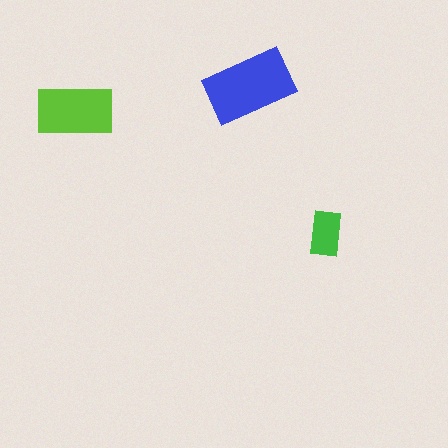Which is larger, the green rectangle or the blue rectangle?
The blue one.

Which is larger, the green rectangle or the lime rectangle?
The lime one.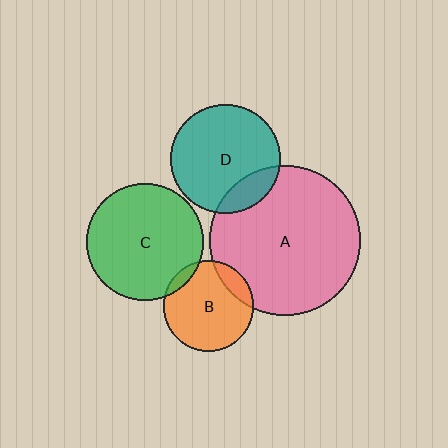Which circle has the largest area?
Circle A (pink).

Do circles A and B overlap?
Yes.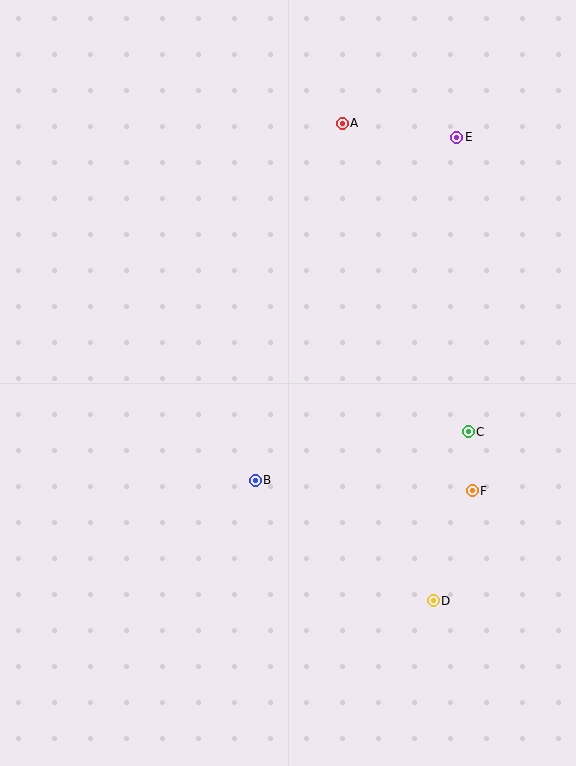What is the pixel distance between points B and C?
The distance between B and C is 219 pixels.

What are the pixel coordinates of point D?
Point D is at (433, 601).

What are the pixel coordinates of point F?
Point F is at (472, 491).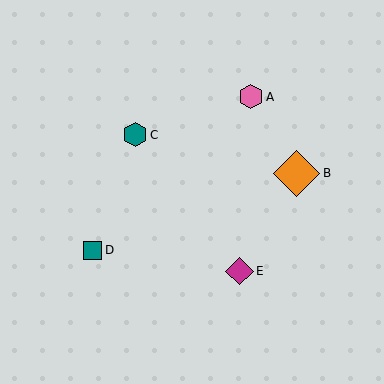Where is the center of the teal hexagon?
The center of the teal hexagon is at (135, 135).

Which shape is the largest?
The orange diamond (labeled B) is the largest.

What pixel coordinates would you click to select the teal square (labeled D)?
Click at (93, 250) to select the teal square D.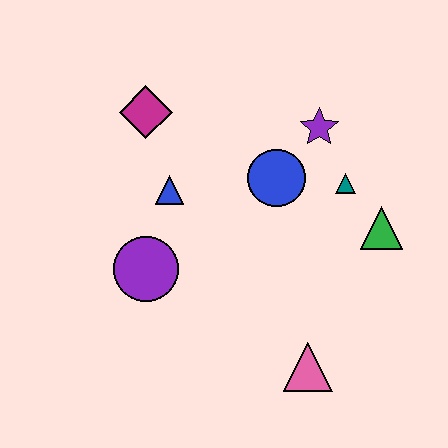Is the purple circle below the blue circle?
Yes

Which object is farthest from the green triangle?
The magenta diamond is farthest from the green triangle.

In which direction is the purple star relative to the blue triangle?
The purple star is to the right of the blue triangle.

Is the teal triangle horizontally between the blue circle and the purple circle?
No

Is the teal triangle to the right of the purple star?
Yes